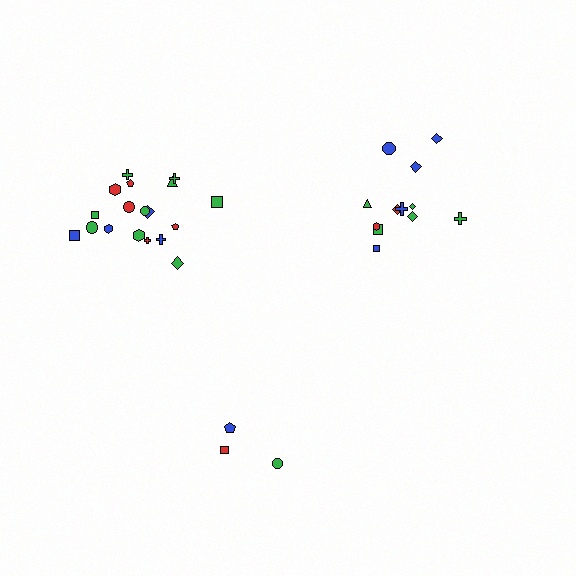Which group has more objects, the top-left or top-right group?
The top-left group.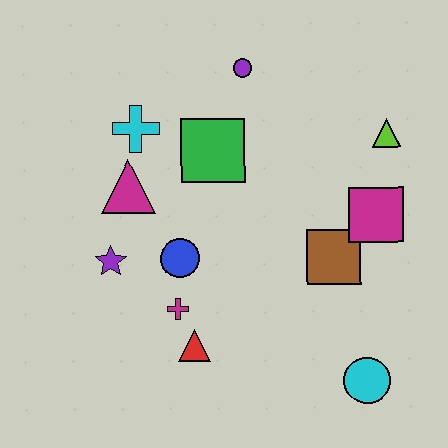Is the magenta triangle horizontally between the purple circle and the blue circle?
No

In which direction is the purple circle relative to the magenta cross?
The purple circle is above the magenta cross.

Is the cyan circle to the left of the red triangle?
No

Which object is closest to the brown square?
The magenta square is closest to the brown square.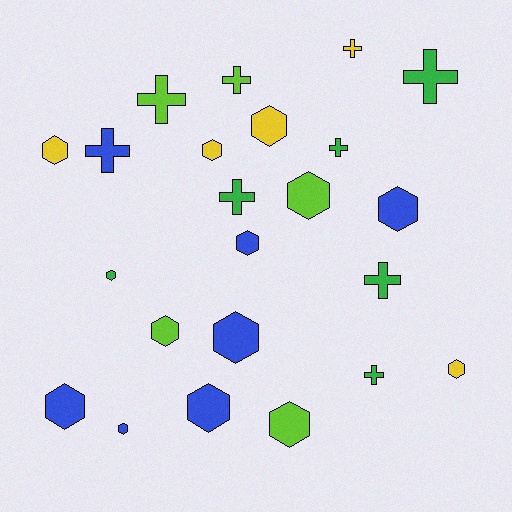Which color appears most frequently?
Blue, with 7 objects.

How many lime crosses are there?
There are 2 lime crosses.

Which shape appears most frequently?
Hexagon, with 14 objects.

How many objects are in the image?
There are 23 objects.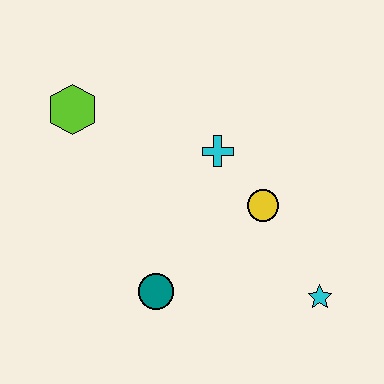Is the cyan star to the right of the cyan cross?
Yes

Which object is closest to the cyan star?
The yellow circle is closest to the cyan star.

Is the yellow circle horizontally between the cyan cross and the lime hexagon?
No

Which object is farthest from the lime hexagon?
The cyan star is farthest from the lime hexagon.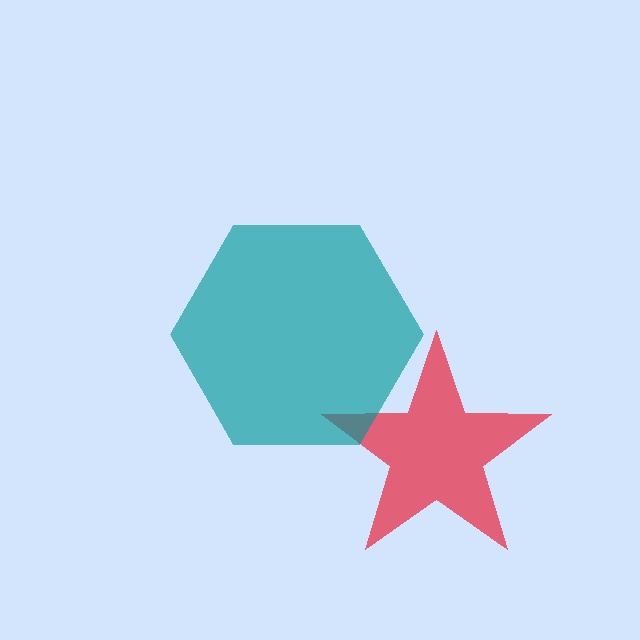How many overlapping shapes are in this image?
There are 2 overlapping shapes in the image.